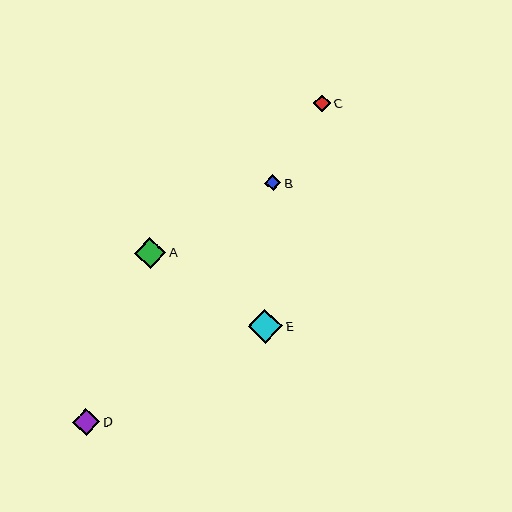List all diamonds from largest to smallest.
From largest to smallest: E, A, D, C, B.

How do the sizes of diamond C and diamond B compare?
Diamond C and diamond B are approximately the same size.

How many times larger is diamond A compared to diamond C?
Diamond A is approximately 1.8 times the size of diamond C.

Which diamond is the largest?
Diamond E is the largest with a size of approximately 35 pixels.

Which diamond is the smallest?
Diamond B is the smallest with a size of approximately 16 pixels.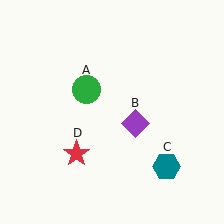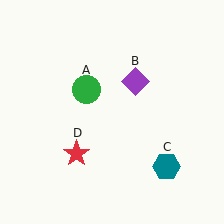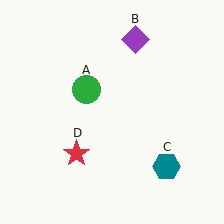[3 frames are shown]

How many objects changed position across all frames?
1 object changed position: purple diamond (object B).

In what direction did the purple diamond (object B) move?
The purple diamond (object B) moved up.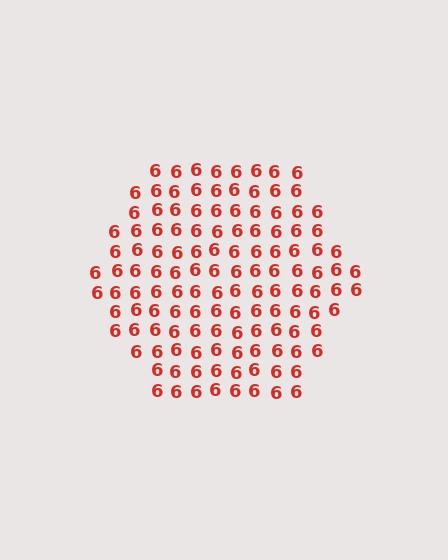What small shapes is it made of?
It is made of small digit 6's.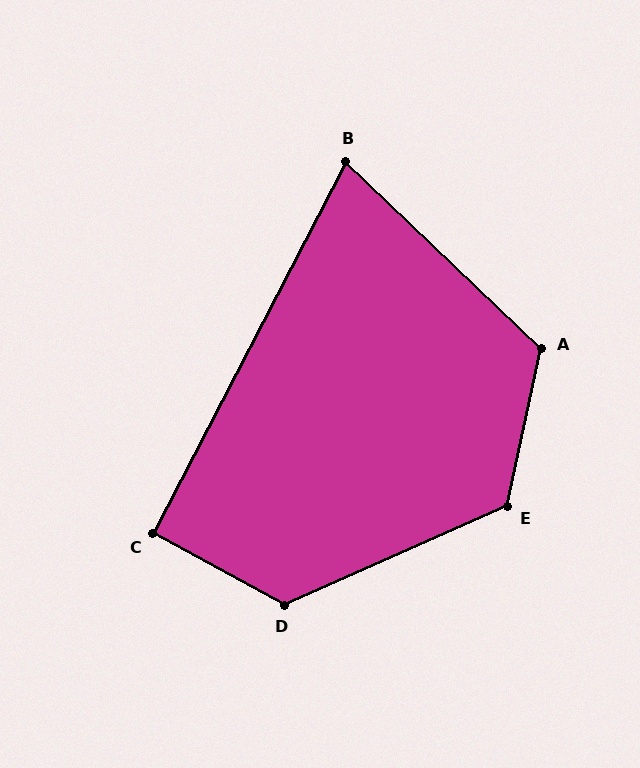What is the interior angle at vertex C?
Approximately 91 degrees (approximately right).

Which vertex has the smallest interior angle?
B, at approximately 74 degrees.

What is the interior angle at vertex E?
Approximately 126 degrees (obtuse).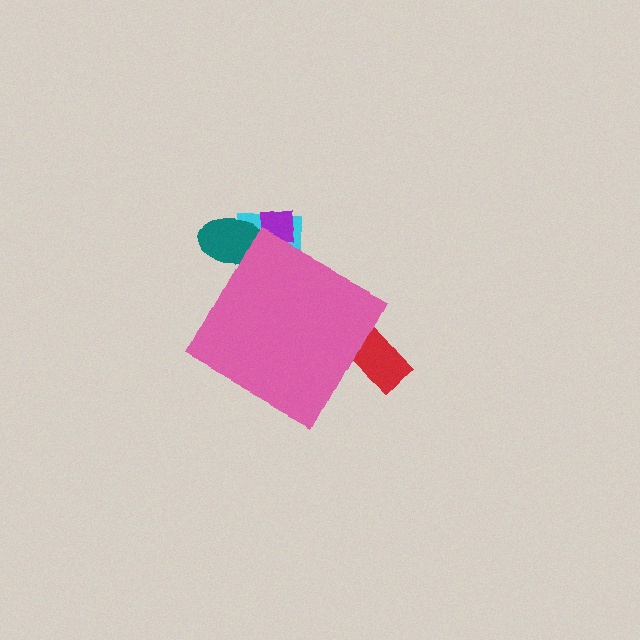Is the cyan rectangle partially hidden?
Yes, the cyan rectangle is partially hidden behind the pink diamond.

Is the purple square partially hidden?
Yes, the purple square is partially hidden behind the pink diamond.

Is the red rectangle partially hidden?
Yes, the red rectangle is partially hidden behind the pink diamond.